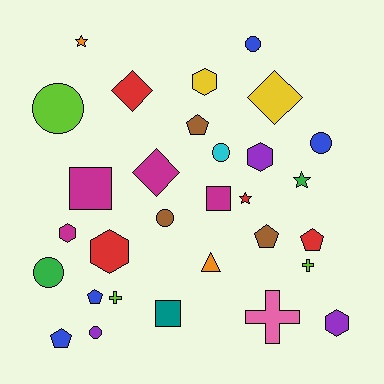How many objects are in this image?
There are 30 objects.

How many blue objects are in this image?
There are 4 blue objects.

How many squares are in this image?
There are 3 squares.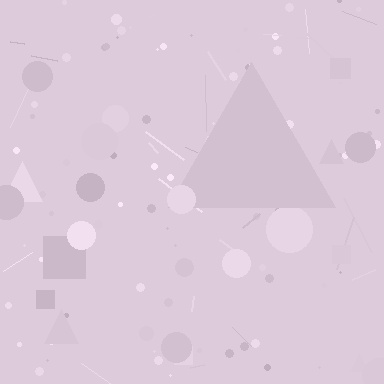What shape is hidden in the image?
A triangle is hidden in the image.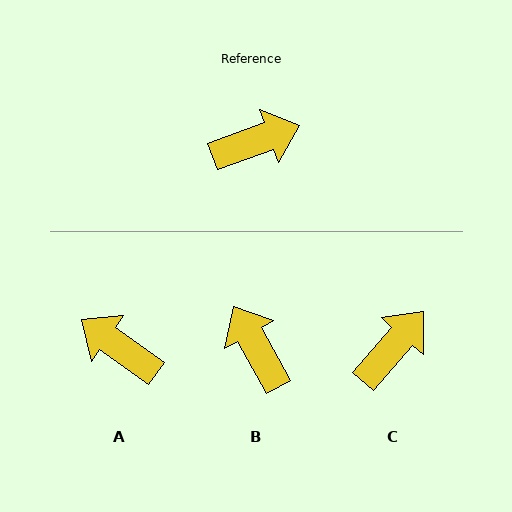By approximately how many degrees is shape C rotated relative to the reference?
Approximately 29 degrees counter-clockwise.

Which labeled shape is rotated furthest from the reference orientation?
A, about 125 degrees away.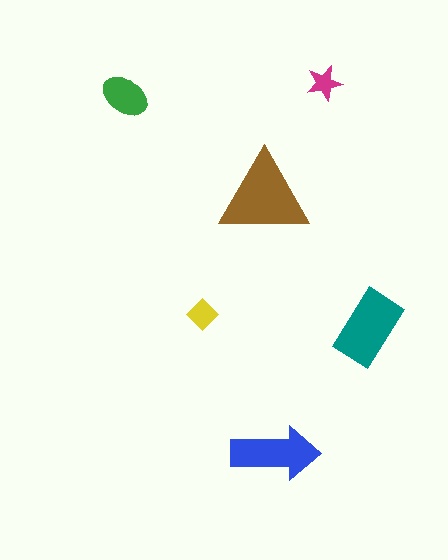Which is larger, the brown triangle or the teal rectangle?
The brown triangle.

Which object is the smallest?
The magenta star.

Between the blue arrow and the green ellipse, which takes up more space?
The blue arrow.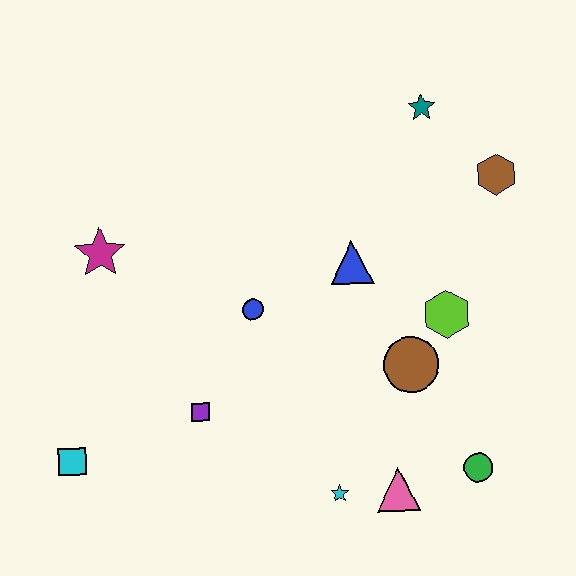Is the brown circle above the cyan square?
Yes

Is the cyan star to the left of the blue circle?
No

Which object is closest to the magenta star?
The blue circle is closest to the magenta star.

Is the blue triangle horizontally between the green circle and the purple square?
Yes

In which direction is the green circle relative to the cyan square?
The green circle is to the right of the cyan square.